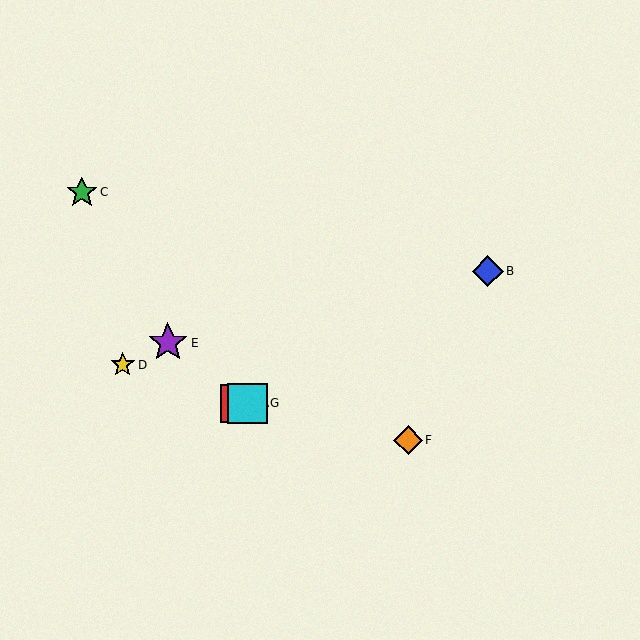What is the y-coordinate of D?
Object D is at y≈365.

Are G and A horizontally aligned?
Yes, both are at y≈403.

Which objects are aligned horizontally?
Objects A, G are aligned horizontally.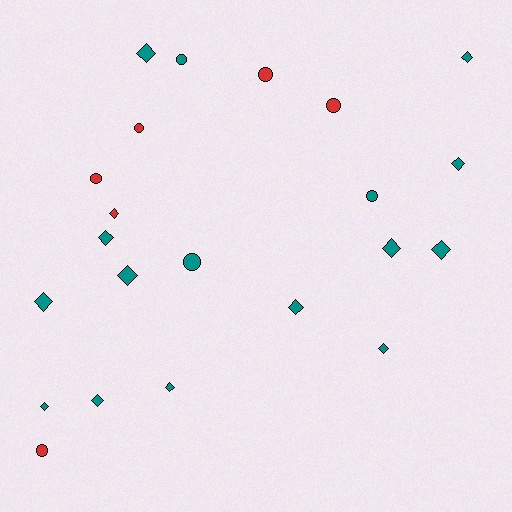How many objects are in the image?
There are 22 objects.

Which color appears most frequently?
Teal, with 16 objects.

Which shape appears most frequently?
Diamond, with 14 objects.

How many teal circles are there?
There are 3 teal circles.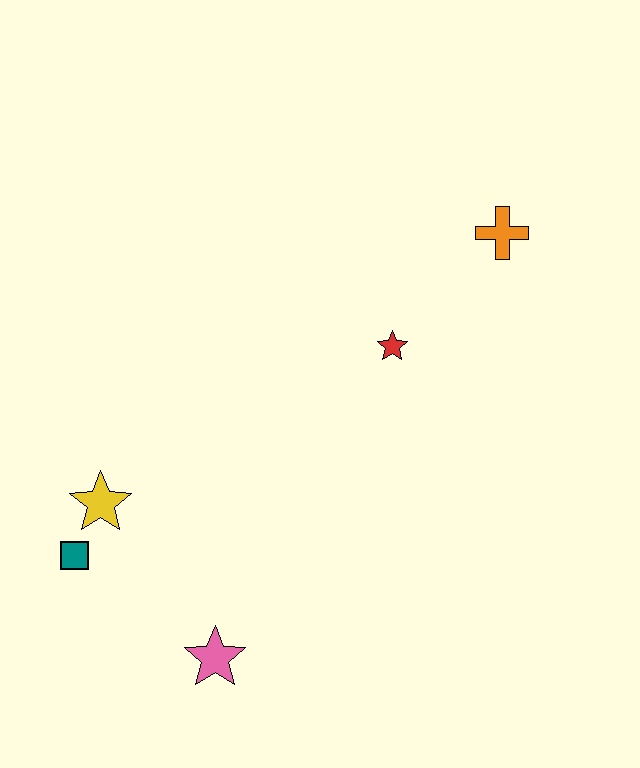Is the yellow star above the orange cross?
No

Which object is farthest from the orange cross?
The teal square is farthest from the orange cross.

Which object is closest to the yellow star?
The teal square is closest to the yellow star.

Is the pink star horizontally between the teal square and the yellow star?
No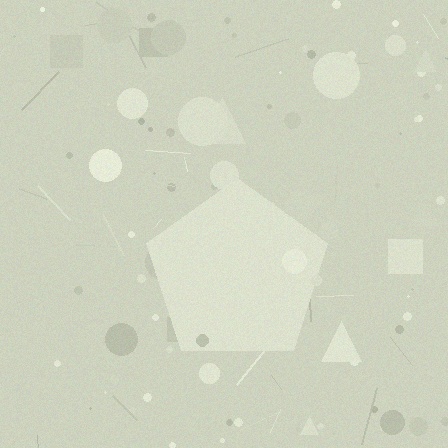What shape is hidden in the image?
A pentagon is hidden in the image.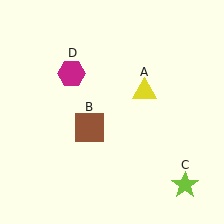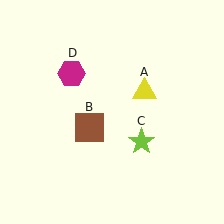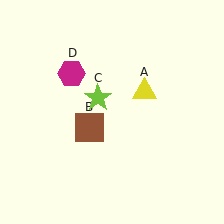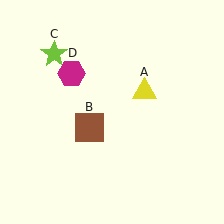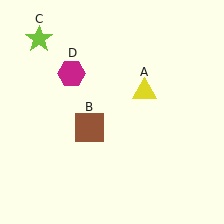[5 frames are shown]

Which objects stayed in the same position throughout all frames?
Yellow triangle (object A) and brown square (object B) and magenta hexagon (object D) remained stationary.